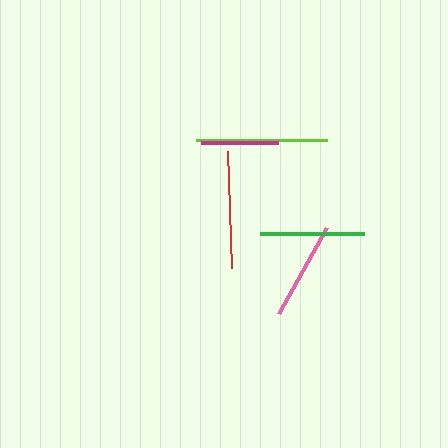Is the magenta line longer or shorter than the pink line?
The pink line is longer than the magenta line.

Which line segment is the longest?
The lime line is the longest at approximately 131 pixels.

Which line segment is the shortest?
The magenta line is the shortest at approximately 77 pixels.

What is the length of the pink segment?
The pink segment is approximately 98 pixels long.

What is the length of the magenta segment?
The magenta segment is approximately 77 pixels long.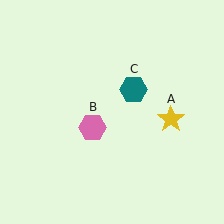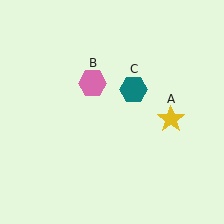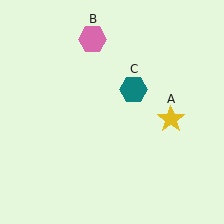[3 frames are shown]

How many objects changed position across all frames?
1 object changed position: pink hexagon (object B).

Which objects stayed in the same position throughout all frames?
Yellow star (object A) and teal hexagon (object C) remained stationary.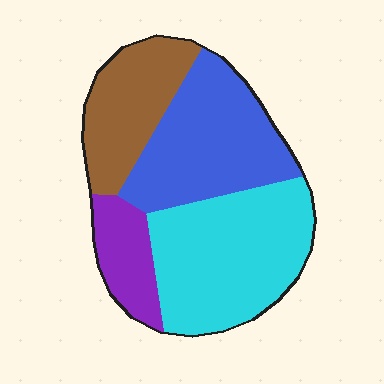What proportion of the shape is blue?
Blue covers about 30% of the shape.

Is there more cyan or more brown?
Cyan.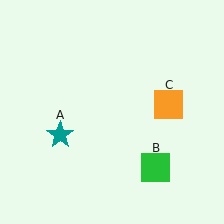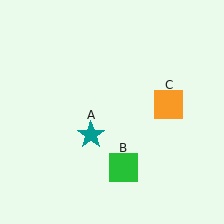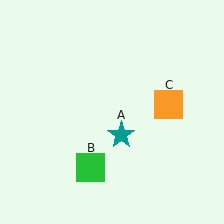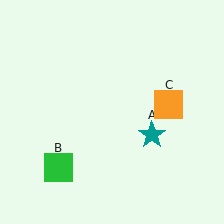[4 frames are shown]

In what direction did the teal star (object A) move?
The teal star (object A) moved right.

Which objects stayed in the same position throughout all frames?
Orange square (object C) remained stationary.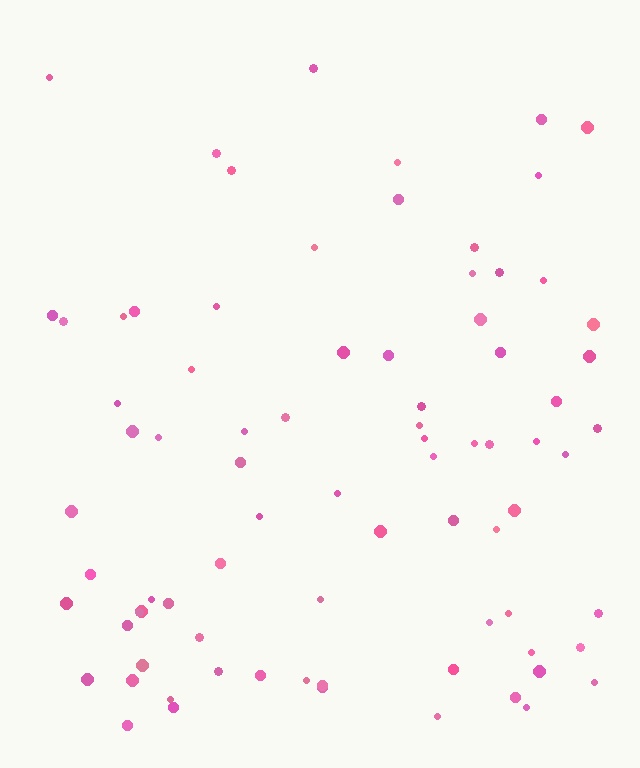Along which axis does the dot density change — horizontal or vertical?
Vertical.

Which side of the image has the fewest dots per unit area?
The top.